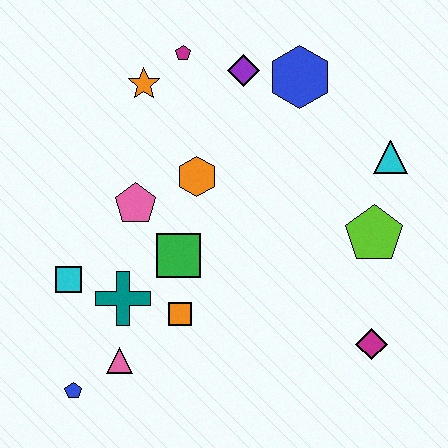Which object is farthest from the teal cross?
The cyan triangle is farthest from the teal cross.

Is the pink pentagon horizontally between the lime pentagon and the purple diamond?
No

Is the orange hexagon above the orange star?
No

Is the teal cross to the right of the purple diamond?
No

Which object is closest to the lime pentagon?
The cyan triangle is closest to the lime pentagon.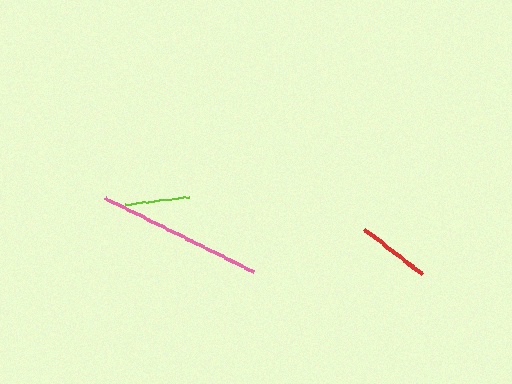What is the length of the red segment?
The red segment is approximately 73 pixels long.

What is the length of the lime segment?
The lime segment is approximately 64 pixels long.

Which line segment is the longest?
The pink line is the longest at approximately 166 pixels.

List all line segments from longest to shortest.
From longest to shortest: pink, red, lime.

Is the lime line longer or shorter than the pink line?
The pink line is longer than the lime line.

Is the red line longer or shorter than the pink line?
The pink line is longer than the red line.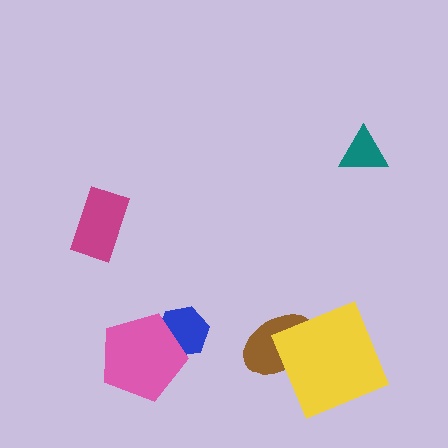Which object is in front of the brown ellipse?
The yellow square is in front of the brown ellipse.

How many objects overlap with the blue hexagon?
1 object overlaps with the blue hexagon.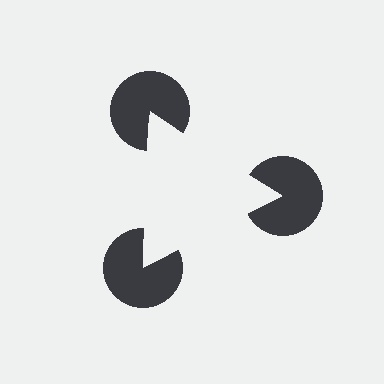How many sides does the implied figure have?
3 sides.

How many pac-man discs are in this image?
There are 3 — one at each vertex of the illusory triangle.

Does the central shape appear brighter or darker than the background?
It typically appears slightly brighter than the background, even though no actual brightness change is drawn.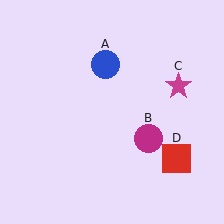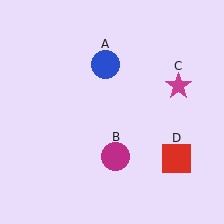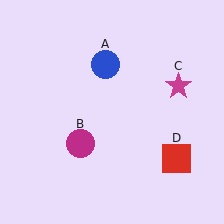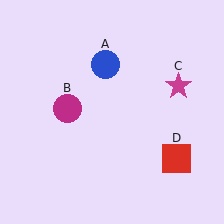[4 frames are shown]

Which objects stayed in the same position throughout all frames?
Blue circle (object A) and magenta star (object C) and red square (object D) remained stationary.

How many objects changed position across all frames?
1 object changed position: magenta circle (object B).